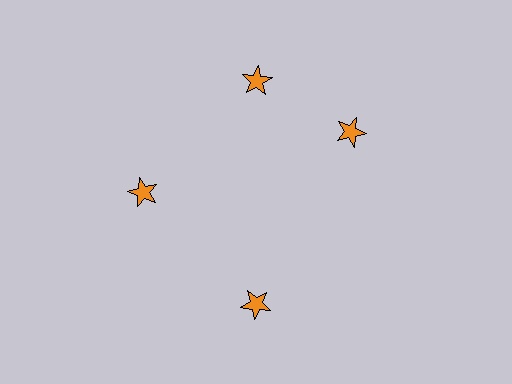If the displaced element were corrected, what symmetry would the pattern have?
It would have 4-fold rotational symmetry — the pattern would map onto itself every 90 degrees.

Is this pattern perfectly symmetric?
No. The 4 orange stars are arranged in a ring, but one element near the 3 o'clock position is rotated out of alignment along the ring, breaking the 4-fold rotational symmetry.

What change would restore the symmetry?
The symmetry would be restored by rotating it back into even spacing with its neighbors so that all 4 stars sit at equal angles and equal distance from the center.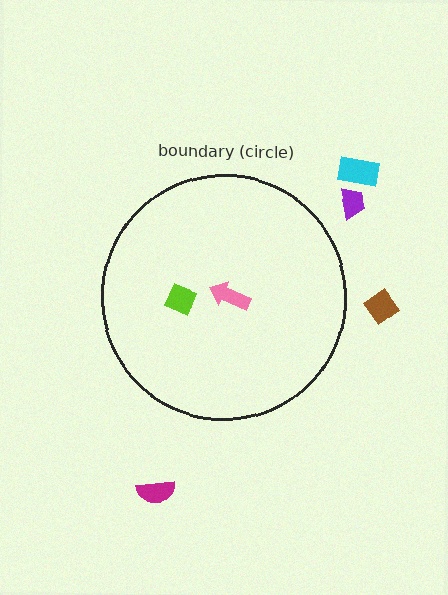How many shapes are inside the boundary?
2 inside, 4 outside.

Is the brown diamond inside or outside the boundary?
Outside.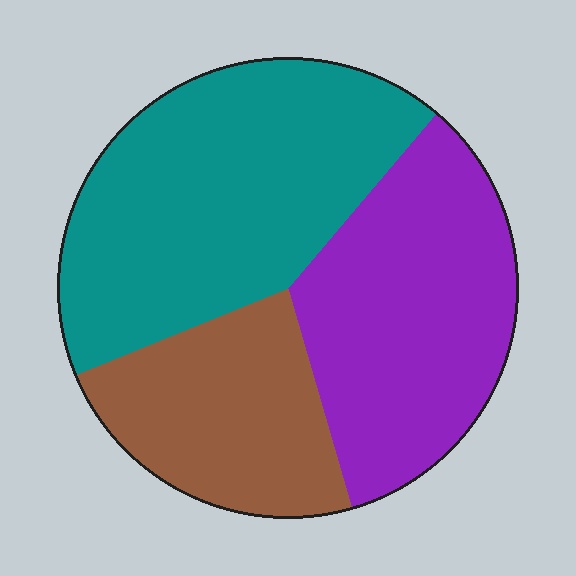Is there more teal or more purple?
Teal.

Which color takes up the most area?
Teal, at roughly 45%.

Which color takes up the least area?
Brown, at roughly 25%.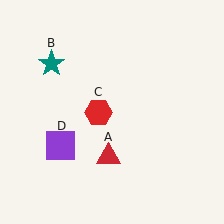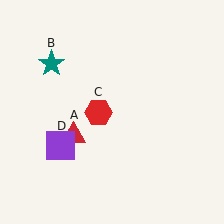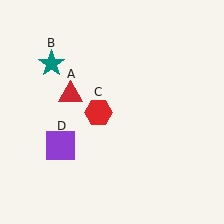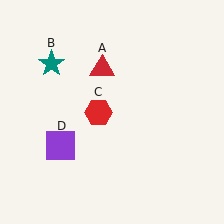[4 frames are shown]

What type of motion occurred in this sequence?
The red triangle (object A) rotated clockwise around the center of the scene.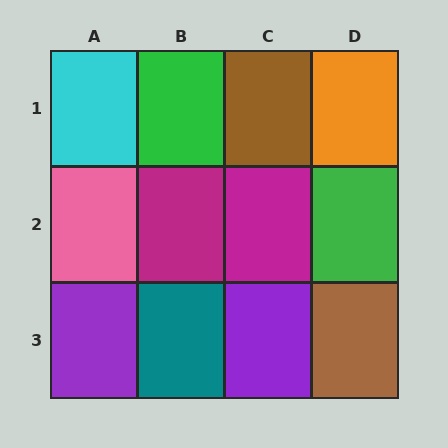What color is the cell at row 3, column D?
Brown.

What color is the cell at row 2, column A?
Pink.